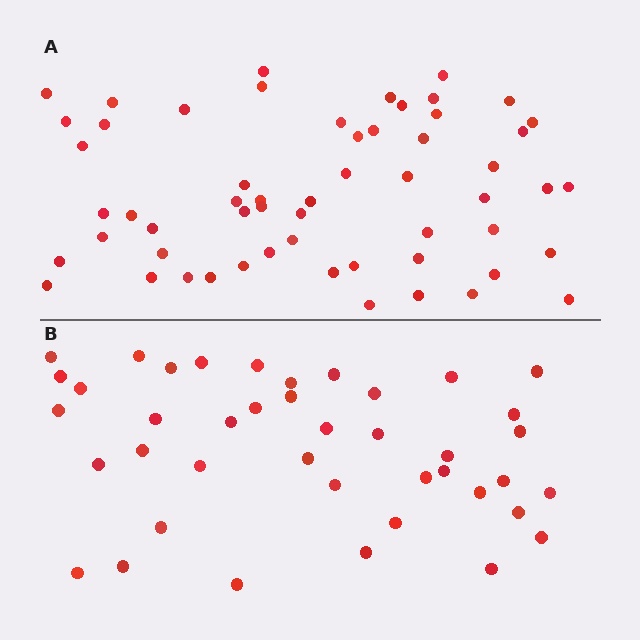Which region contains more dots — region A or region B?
Region A (the top region) has more dots.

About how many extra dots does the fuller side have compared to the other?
Region A has approximately 15 more dots than region B.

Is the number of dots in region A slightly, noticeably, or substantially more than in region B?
Region A has noticeably more, but not dramatically so. The ratio is roughly 1.4 to 1.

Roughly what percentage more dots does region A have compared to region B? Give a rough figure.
About 40% more.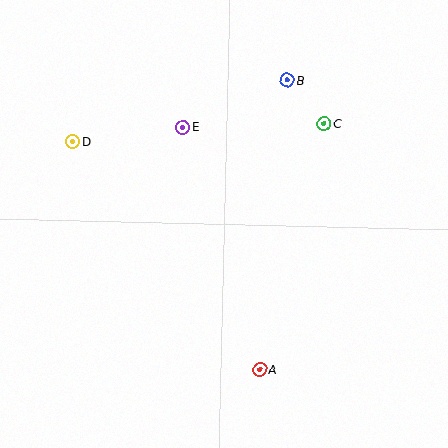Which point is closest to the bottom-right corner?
Point A is closest to the bottom-right corner.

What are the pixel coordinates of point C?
Point C is at (324, 124).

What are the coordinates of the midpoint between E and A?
The midpoint between E and A is at (221, 248).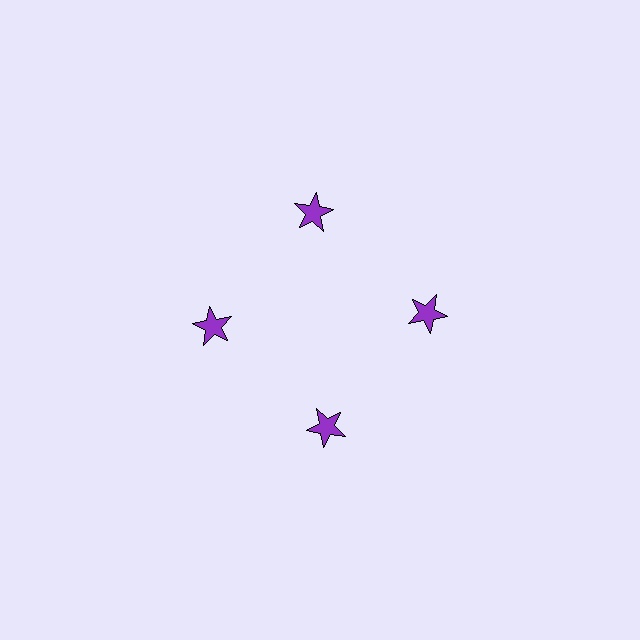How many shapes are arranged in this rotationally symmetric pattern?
There are 4 shapes, arranged in 4 groups of 1.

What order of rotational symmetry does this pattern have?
This pattern has 4-fold rotational symmetry.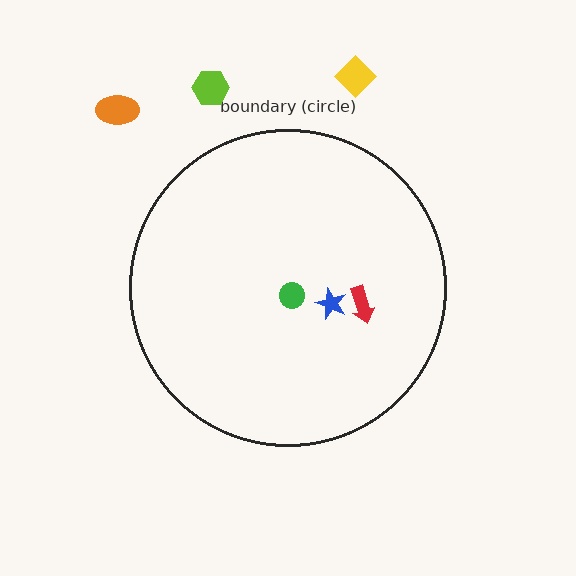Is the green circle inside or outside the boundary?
Inside.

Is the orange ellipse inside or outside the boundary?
Outside.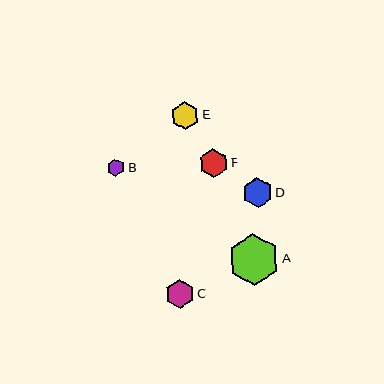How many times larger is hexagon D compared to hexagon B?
Hexagon D is approximately 1.7 times the size of hexagon B.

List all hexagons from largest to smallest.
From largest to smallest: A, D, F, C, E, B.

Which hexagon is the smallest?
Hexagon B is the smallest with a size of approximately 18 pixels.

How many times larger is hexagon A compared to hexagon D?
Hexagon A is approximately 1.7 times the size of hexagon D.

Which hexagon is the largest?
Hexagon A is the largest with a size of approximately 52 pixels.